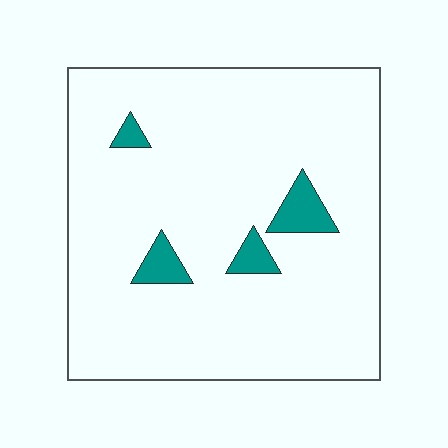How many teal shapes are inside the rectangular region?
4.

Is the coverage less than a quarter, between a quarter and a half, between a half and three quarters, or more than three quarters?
Less than a quarter.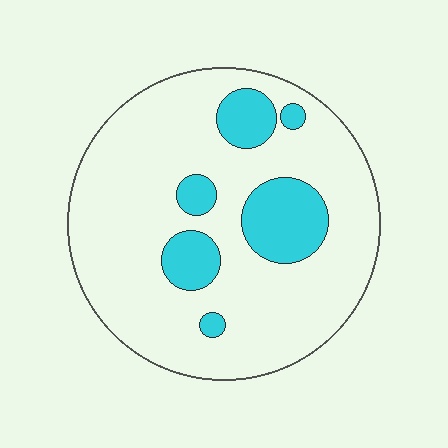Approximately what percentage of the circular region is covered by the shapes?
Approximately 20%.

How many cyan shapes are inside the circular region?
6.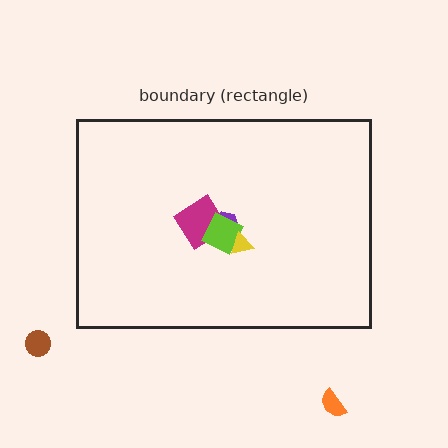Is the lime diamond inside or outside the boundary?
Inside.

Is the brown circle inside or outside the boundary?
Outside.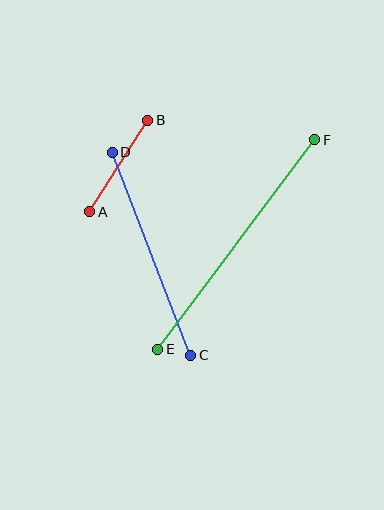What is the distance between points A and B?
The distance is approximately 108 pixels.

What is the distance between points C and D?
The distance is approximately 218 pixels.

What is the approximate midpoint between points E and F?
The midpoint is at approximately (236, 245) pixels.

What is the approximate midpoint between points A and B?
The midpoint is at approximately (119, 166) pixels.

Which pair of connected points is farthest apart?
Points E and F are farthest apart.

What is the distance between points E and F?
The distance is approximately 262 pixels.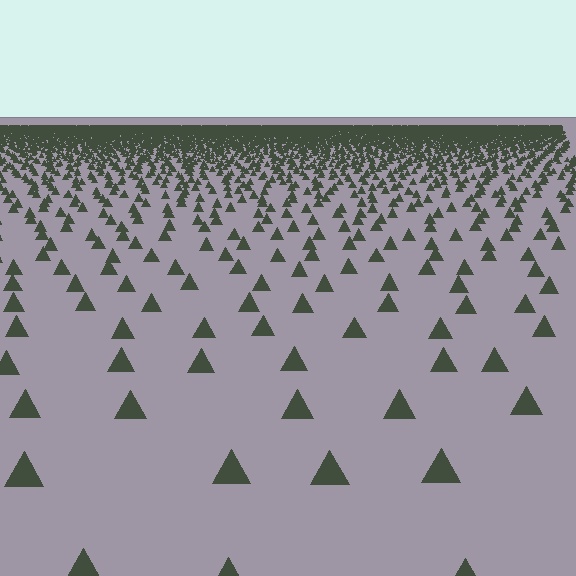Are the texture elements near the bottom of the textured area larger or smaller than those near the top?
Larger. Near the bottom, elements are closer to the viewer and appear at a bigger on-screen size.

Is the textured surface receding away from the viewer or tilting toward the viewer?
The surface is receding away from the viewer. Texture elements get smaller and denser toward the top.